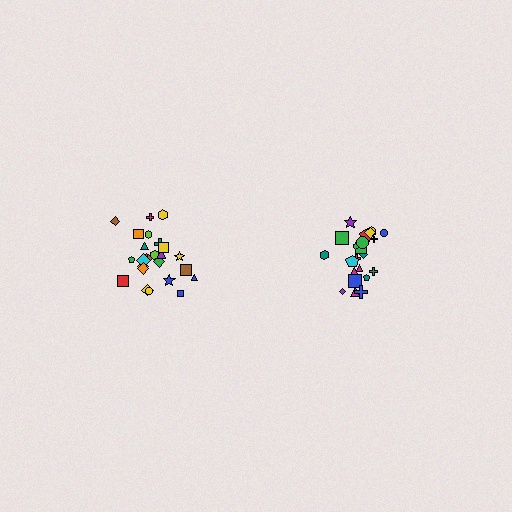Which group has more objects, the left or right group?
The left group.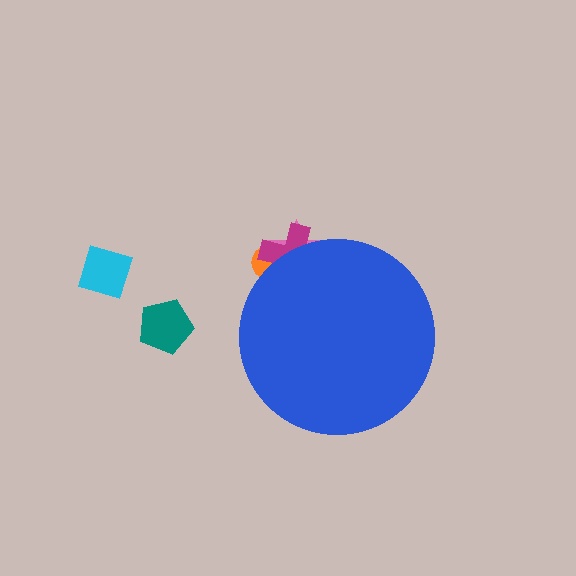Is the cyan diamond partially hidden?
No, the cyan diamond is fully visible.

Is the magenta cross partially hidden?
Yes, the magenta cross is partially hidden behind the blue circle.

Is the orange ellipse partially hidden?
Yes, the orange ellipse is partially hidden behind the blue circle.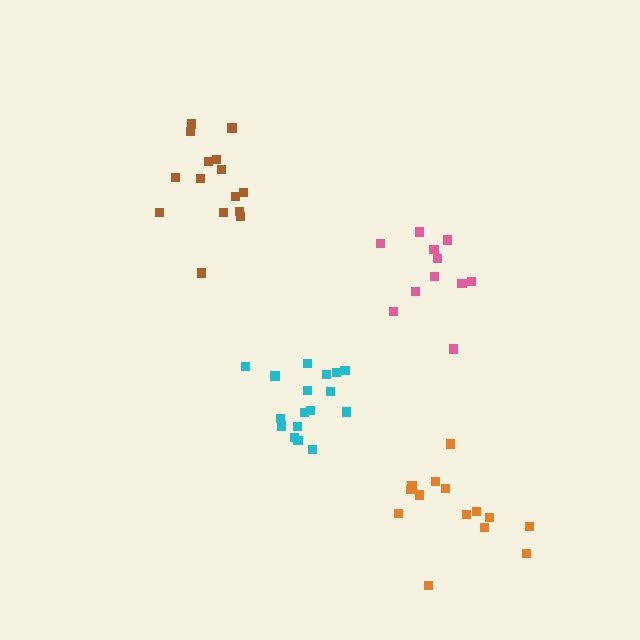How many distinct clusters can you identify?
There are 4 distinct clusters.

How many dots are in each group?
Group 1: 14 dots, Group 2: 15 dots, Group 3: 17 dots, Group 4: 11 dots (57 total).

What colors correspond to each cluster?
The clusters are colored: orange, brown, cyan, pink.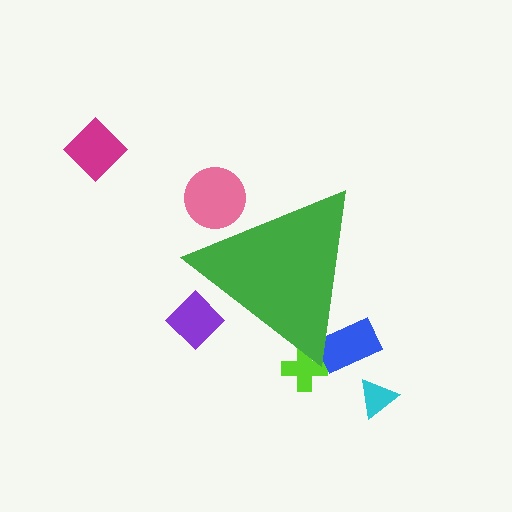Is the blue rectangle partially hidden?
Yes, the blue rectangle is partially hidden behind the green triangle.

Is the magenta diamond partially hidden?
No, the magenta diamond is fully visible.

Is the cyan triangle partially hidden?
No, the cyan triangle is fully visible.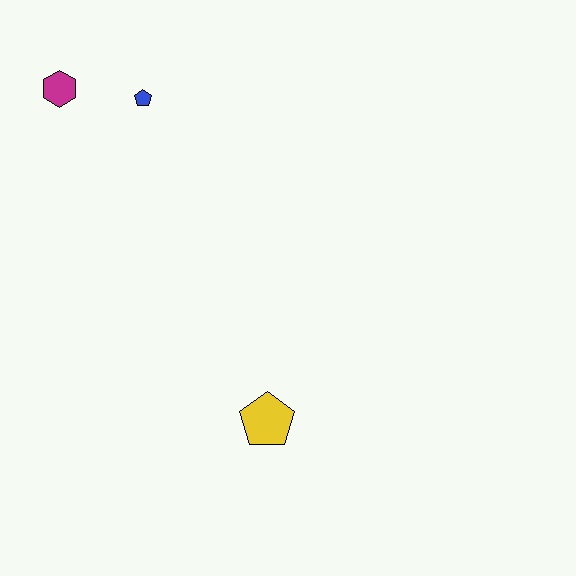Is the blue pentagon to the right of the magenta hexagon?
Yes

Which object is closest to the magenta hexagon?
The blue pentagon is closest to the magenta hexagon.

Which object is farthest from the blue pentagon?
The yellow pentagon is farthest from the blue pentagon.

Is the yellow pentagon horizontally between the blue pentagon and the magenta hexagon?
No